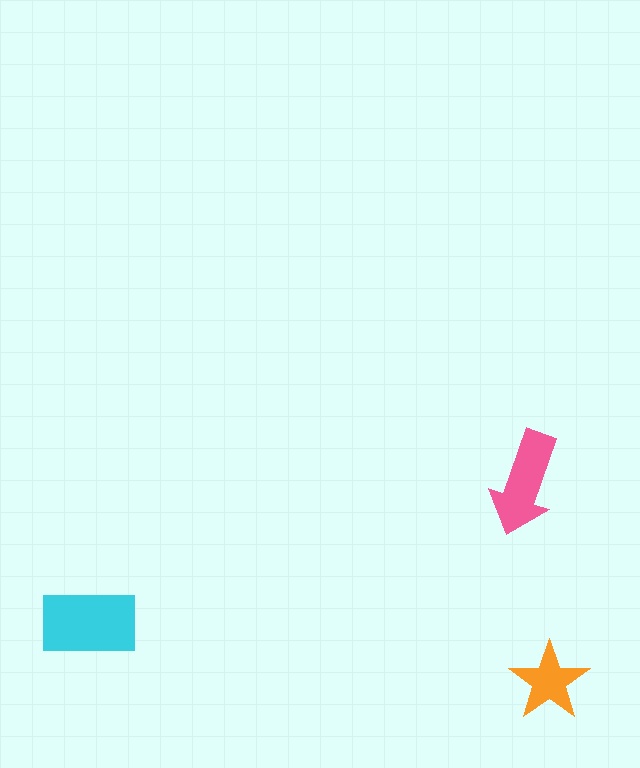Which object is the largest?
The cyan rectangle.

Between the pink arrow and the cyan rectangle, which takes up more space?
The cyan rectangle.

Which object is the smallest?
The orange star.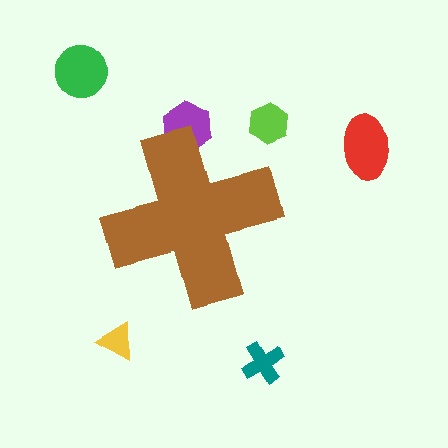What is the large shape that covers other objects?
A brown cross.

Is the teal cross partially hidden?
No, the teal cross is fully visible.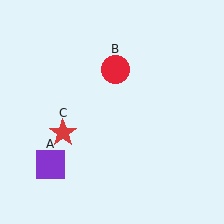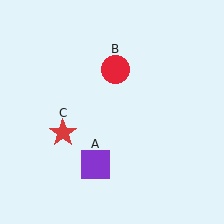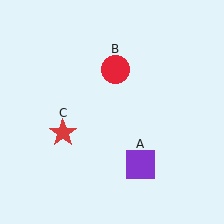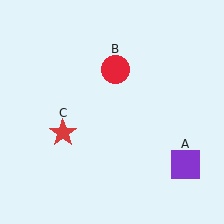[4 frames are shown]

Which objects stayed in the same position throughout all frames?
Red circle (object B) and red star (object C) remained stationary.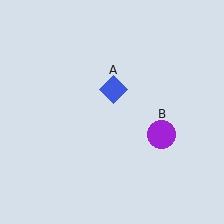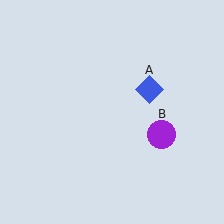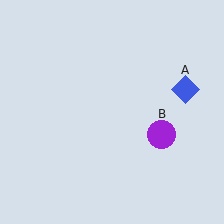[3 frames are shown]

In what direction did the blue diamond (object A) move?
The blue diamond (object A) moved right.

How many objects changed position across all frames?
1 object changed position: blue diamond (object A).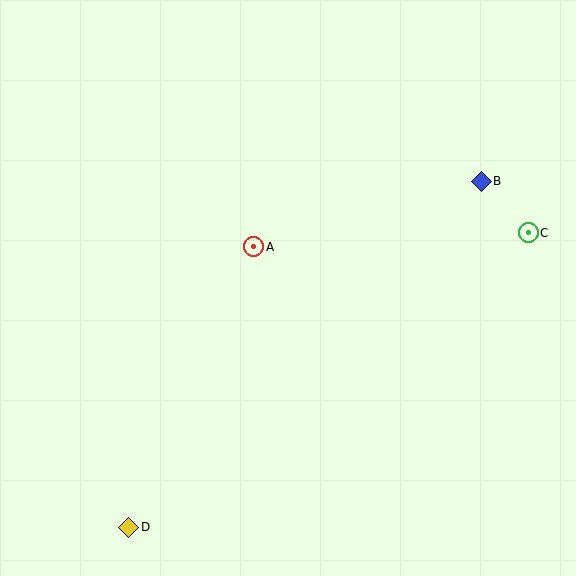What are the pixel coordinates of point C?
Point C is at (528, 233).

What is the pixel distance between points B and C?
The distance between B and C is 70 pixels.